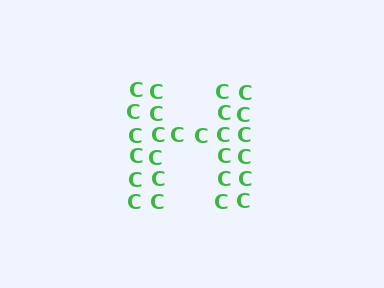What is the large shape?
The large shape is the letter H.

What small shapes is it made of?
It is made of small letter C's.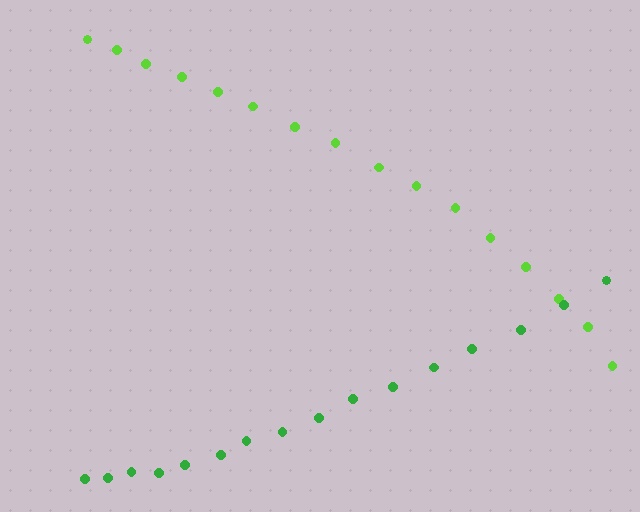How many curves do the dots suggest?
There are 2 distinct paths.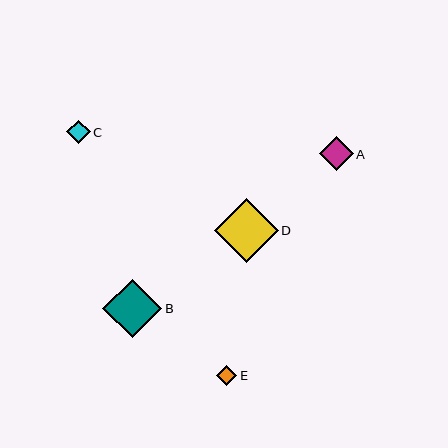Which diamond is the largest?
Diamond D is the largest with a size of approximately 64 pixels.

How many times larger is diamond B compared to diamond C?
Diamond B is approximately 2.5 times the size of diamond C.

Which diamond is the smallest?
Diamond E is the smallest with a size of approximately 21 pixels.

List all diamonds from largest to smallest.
From largest to smallest: D, B, A, C, E.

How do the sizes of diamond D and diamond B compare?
Diamond D and diamond B are approximately the same size.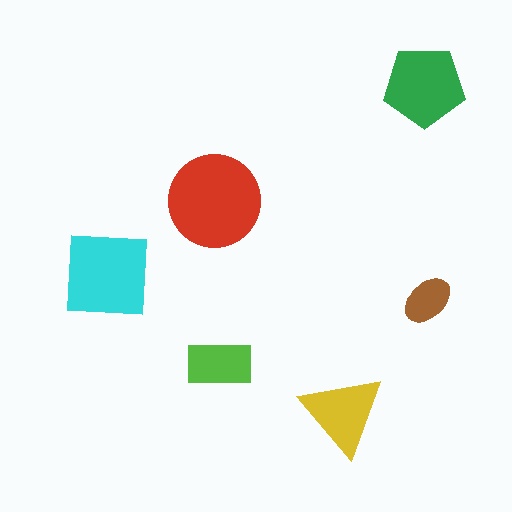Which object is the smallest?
The brown ellipse.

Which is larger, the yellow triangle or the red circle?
The red circle.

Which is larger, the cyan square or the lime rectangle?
The cyan square.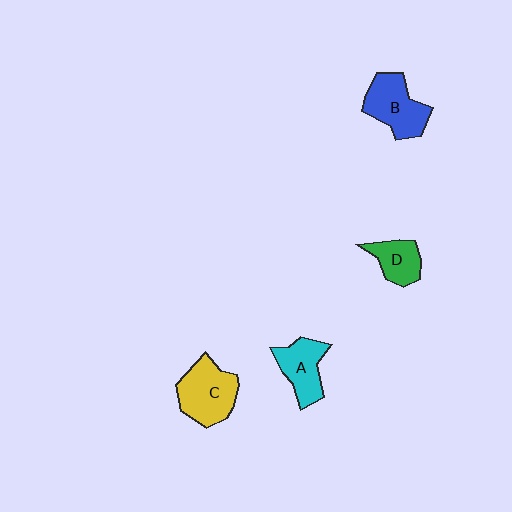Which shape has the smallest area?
Shape D (green).